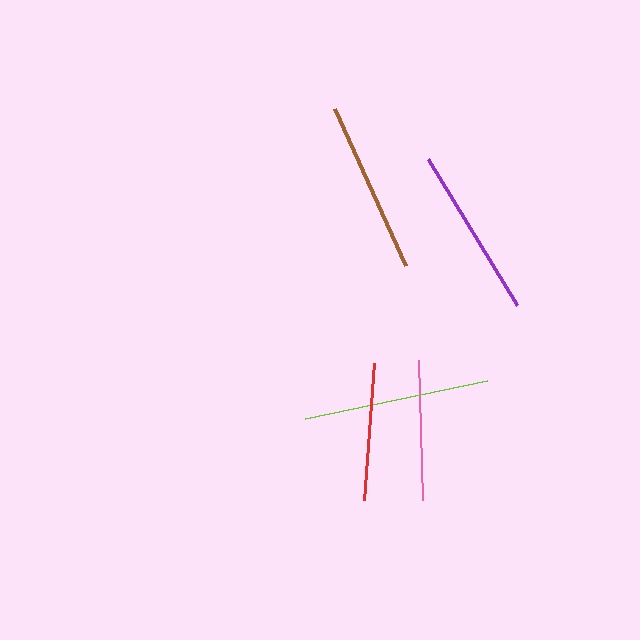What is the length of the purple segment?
The purple segment is approximately 170 pixels long.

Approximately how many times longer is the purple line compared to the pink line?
The purple line is approximately 1.2 times the length of the pink line.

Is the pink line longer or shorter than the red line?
The pink line is longer than the red line.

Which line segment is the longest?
The lime line is the longest at approximately 185 pixels.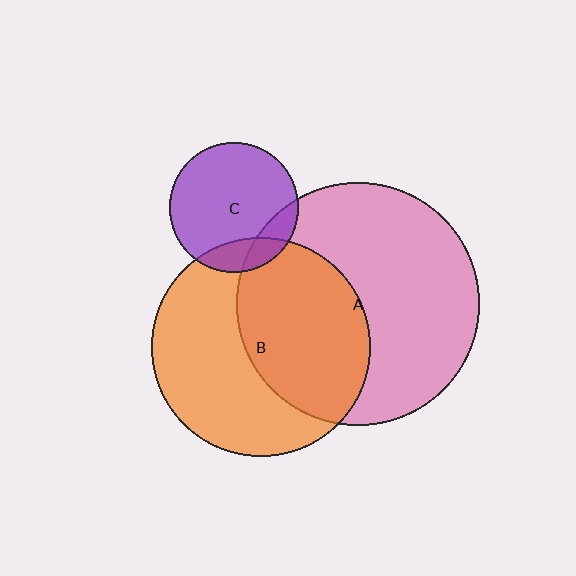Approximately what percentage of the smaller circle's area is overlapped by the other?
Approximately 50%.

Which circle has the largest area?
Circle A (pink).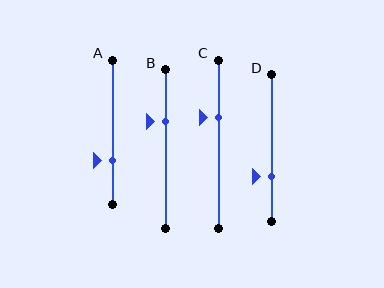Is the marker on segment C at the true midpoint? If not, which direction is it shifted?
No, the marker on segment C is shifted upward by about 16% of the segment length.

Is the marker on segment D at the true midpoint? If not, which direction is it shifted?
No, the marker on segment D is shifted downward by about 20% of the segment length.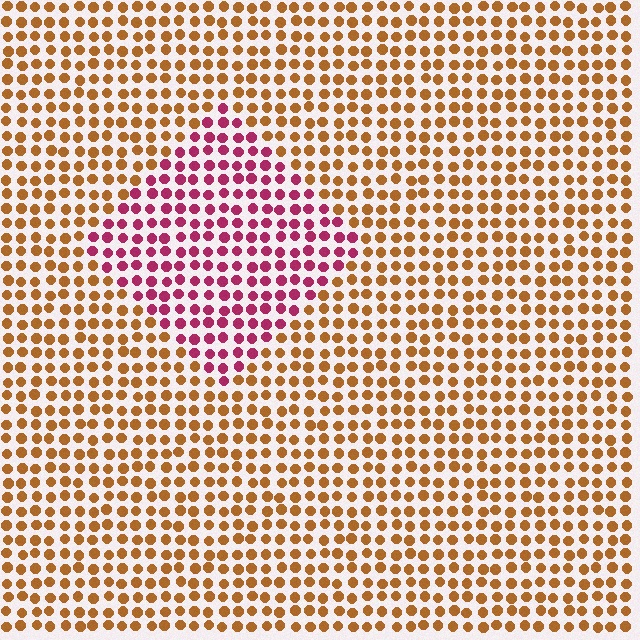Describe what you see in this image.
The image is filled with small brown elements in a uniform arrangement. A diamond-shaped region is visible where the elements are tinted to a slightly different hue, forming a subtle color boundary.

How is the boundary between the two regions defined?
The boundary is defined purely by a slight shift in hue (about 57 degrees). Spacing, size, and orientation are identical on both sides.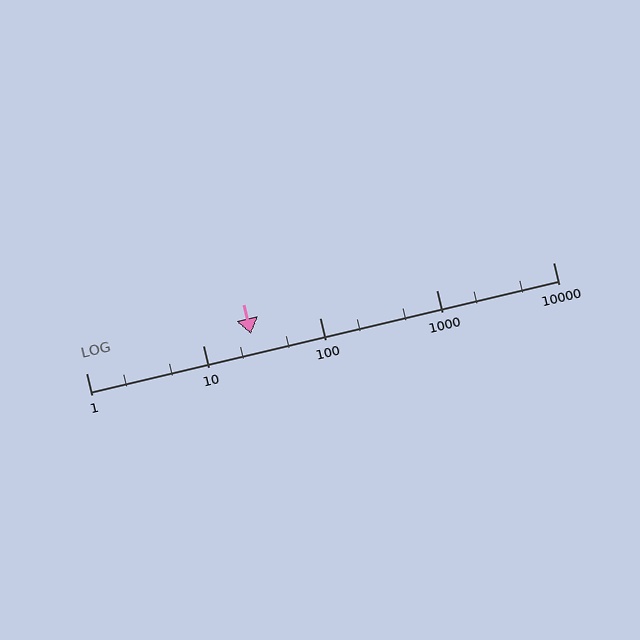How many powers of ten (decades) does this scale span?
The scale spans 4 decades, from 1 to 10000.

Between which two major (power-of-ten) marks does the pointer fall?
The pointer is between 10 and 100.